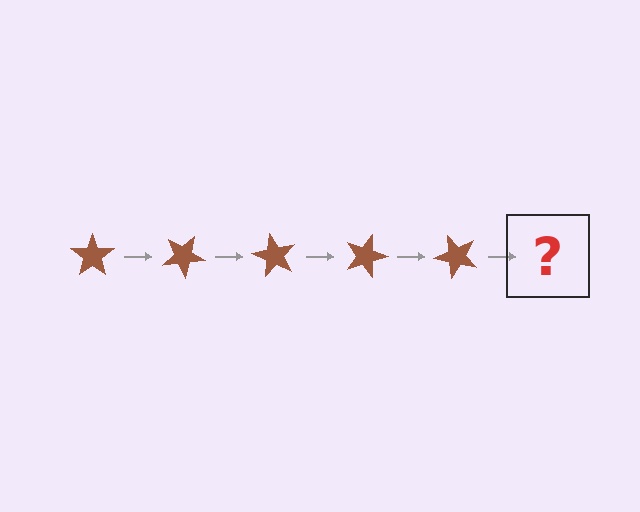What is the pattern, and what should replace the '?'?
The pattern is that the star rotates 30 degrees each step. The '?' should be a brown star rotated 150 degrees.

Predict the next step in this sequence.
The next step is a brown star rotated 150 degrees.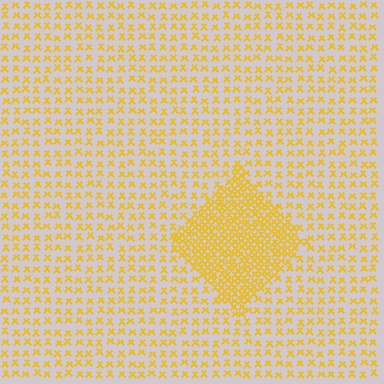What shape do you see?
I see a diamond.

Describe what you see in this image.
The image contains small yellow elements arranged at two different densities. A diamond-shaped region is visible where the elements are more densely packed than the surrounding area.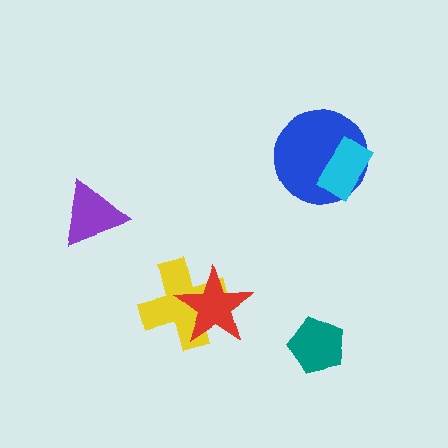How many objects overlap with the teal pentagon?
0 objects overlap with the teal pentagon.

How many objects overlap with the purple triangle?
0 objects overlap with the purple triangle.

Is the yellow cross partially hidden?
Yes, it is partially covered by another shape.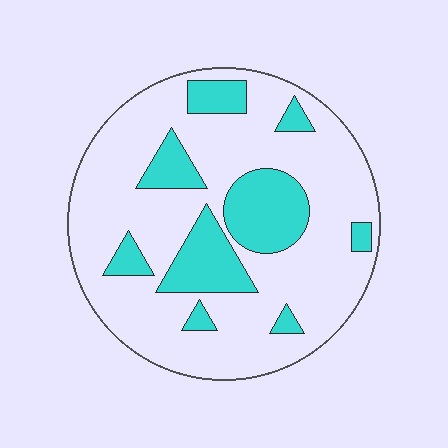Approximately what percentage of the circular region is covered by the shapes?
Approximately 25%.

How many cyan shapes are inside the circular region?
9.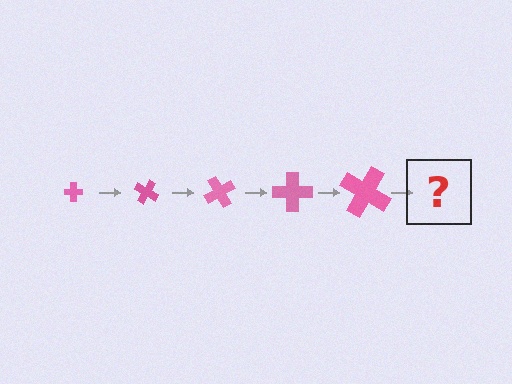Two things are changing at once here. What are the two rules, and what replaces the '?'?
The two rules are that the cross grows larger each step and it rotates 30 degrees each step. The '?' should be a cross, larger than the previous one and rotated 150 degrees from the start.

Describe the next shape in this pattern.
It should be a cross, larger than the previous one and rotated 150 degrees from the start.